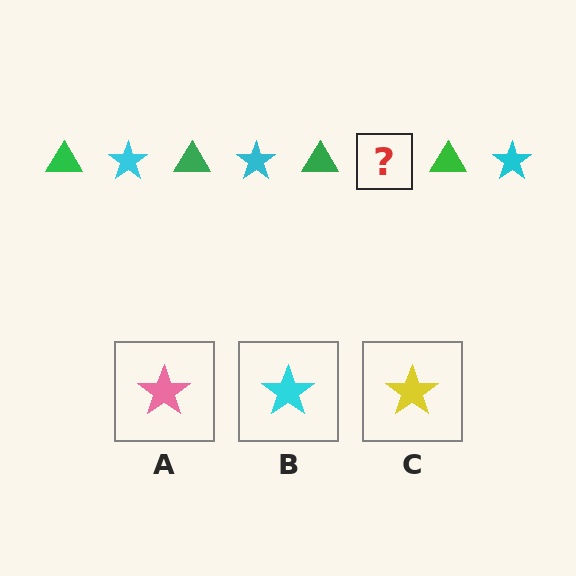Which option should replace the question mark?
Option B.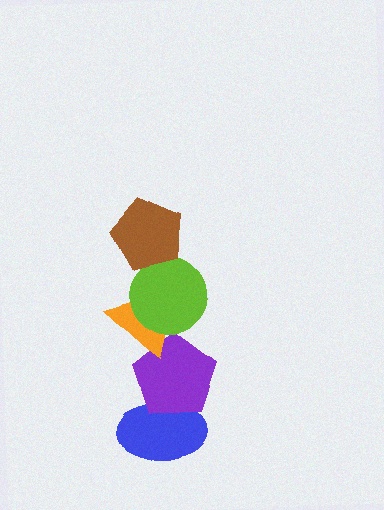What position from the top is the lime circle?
The lime circle is 2nd from the top.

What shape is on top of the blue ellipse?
The purple pentagon is on top of the blue ellipse.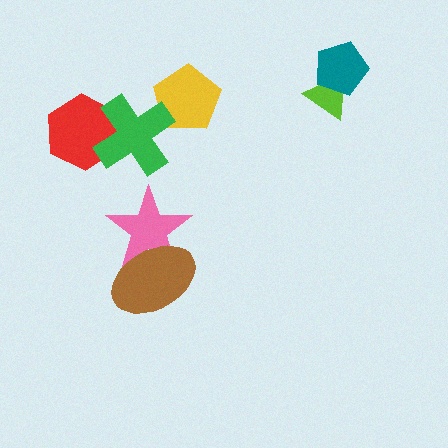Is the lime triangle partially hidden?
Yes, it is partially covered by another shape.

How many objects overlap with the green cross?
2 objects overlap with the green cross.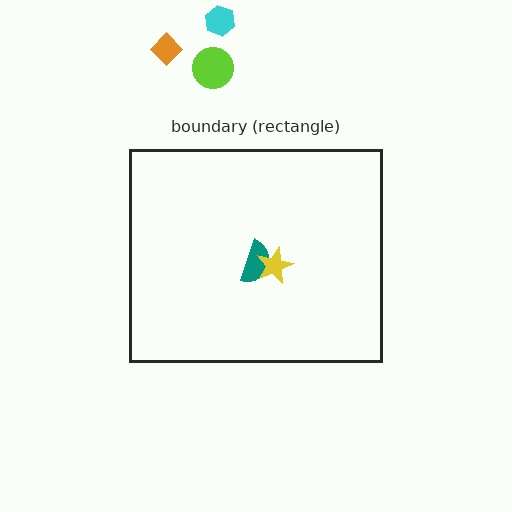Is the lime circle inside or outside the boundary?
Outside.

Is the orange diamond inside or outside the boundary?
Outside.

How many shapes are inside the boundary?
2 inside, 3 outside.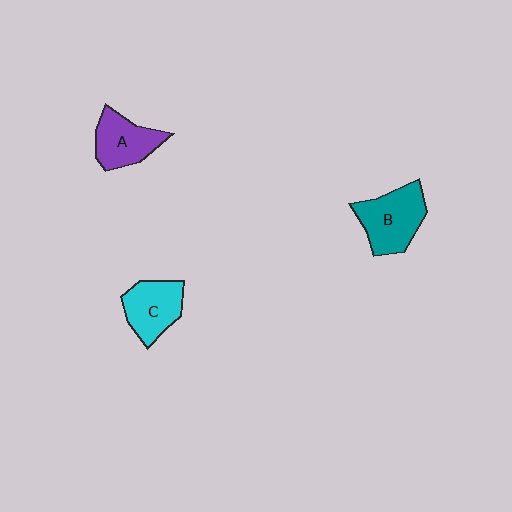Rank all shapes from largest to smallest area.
From largest to smallest: B (teal), C (cyan), A (purple).